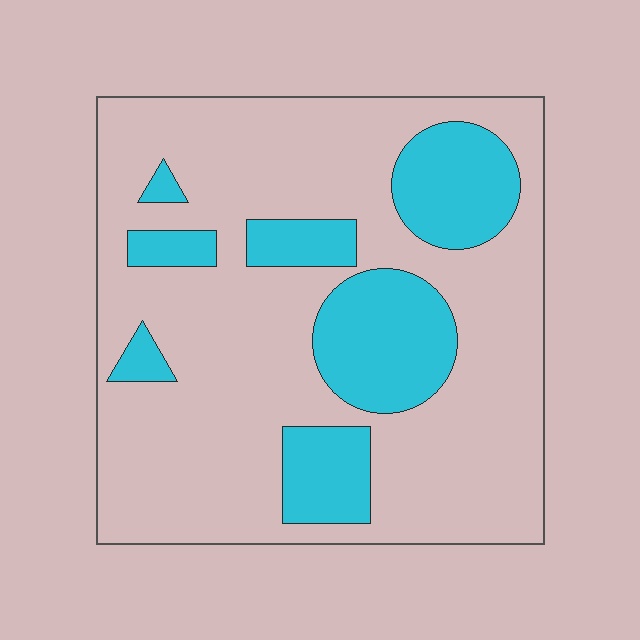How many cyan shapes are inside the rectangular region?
7.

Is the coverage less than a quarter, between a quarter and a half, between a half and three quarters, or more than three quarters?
Between a quarter and a half.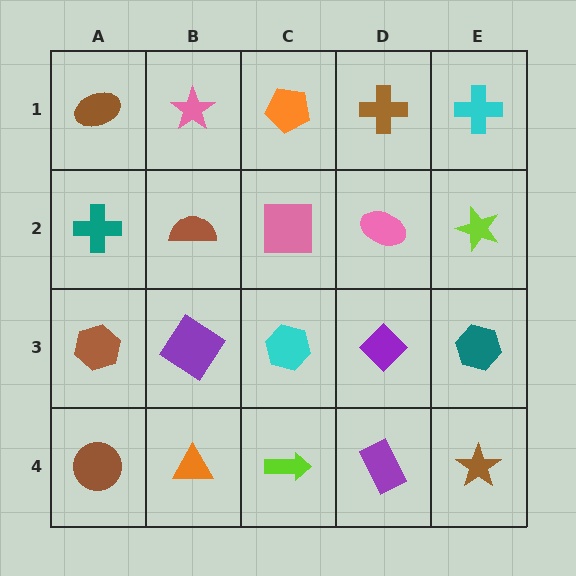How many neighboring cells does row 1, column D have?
3.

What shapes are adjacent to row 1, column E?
A lime star (row 2, column E), a brown cross (row 1, column D).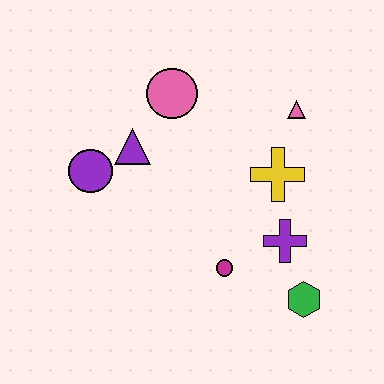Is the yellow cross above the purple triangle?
No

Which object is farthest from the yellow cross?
The purple circle is farthest from the yellow cross.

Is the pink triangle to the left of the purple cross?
No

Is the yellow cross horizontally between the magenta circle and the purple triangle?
No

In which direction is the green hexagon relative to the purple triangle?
The green hexagon is to the right of the purple triangle.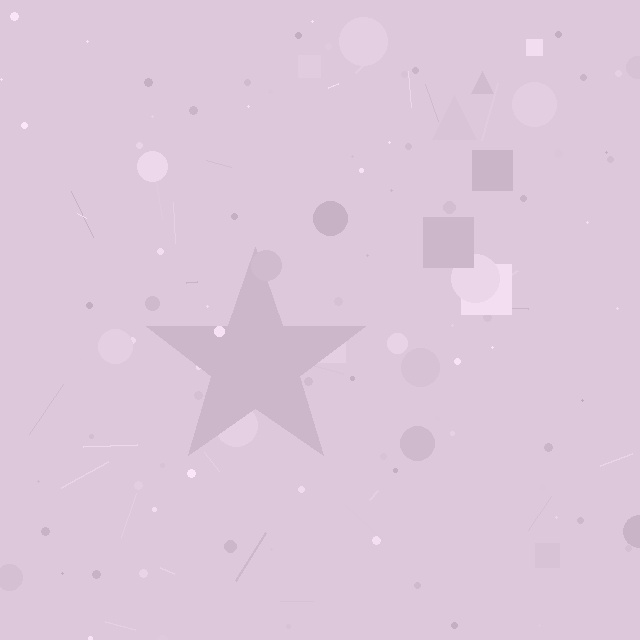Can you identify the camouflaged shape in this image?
The camouflaged shape is a star.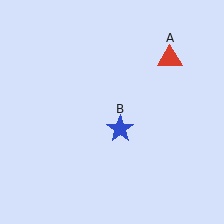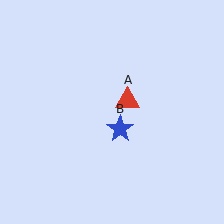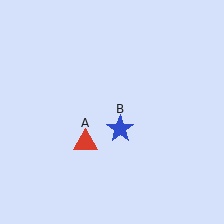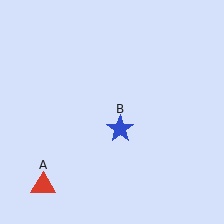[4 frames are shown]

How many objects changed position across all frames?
1 object changed position: red triangle (object A).